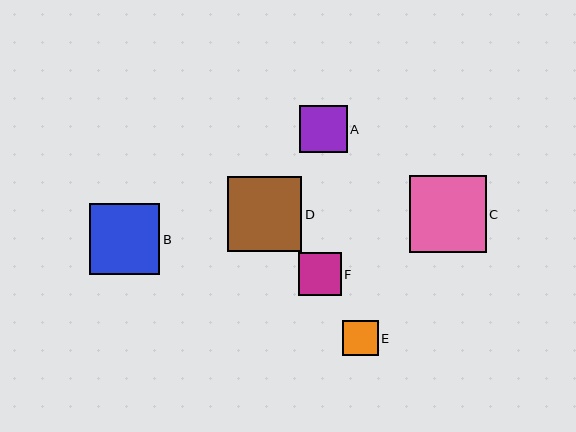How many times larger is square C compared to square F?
Square C is approximately 1.8 times the size of square F.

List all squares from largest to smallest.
From largest to smallest: C, D, B, A, F, E.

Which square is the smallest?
Square E is the smallest with a size of approximately 36 pixels.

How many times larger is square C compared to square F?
Square C is approximately 1.8 times the size of square F.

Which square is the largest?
Square C is the largest with a size of approximately 77 pixels.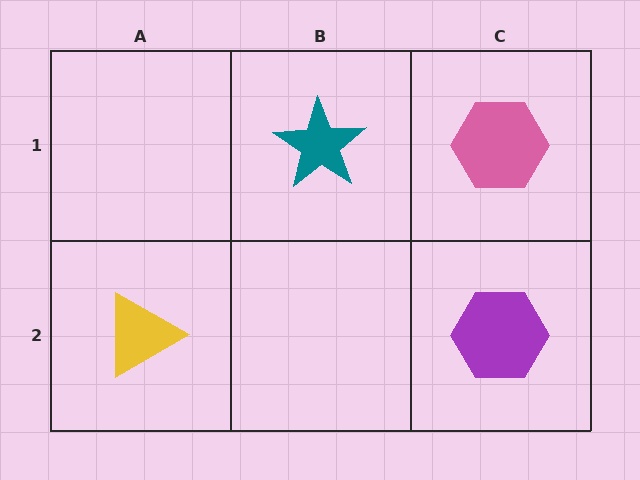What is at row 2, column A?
A yellow triangle.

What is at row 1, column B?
A teal star.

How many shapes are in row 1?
2 shapes.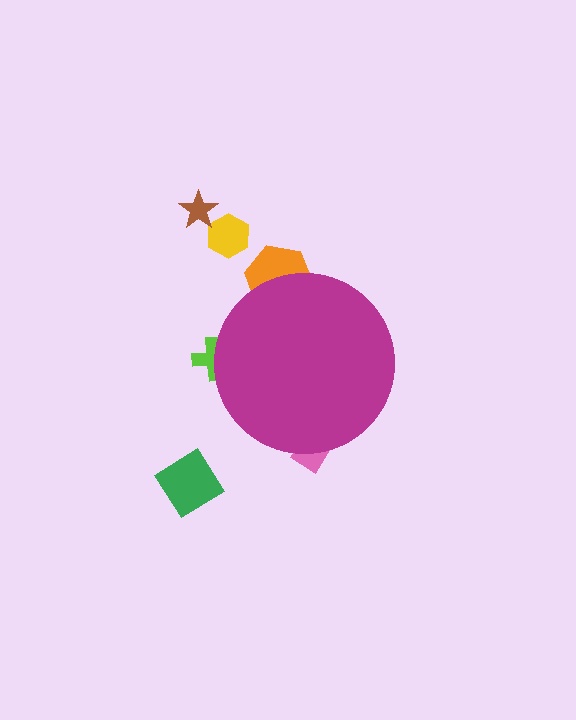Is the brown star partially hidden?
No, the brown star is fully visible.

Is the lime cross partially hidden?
Yes, the lime cross is partially hidden behind the magenta circle.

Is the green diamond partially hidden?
No, the green diamond is fully visible.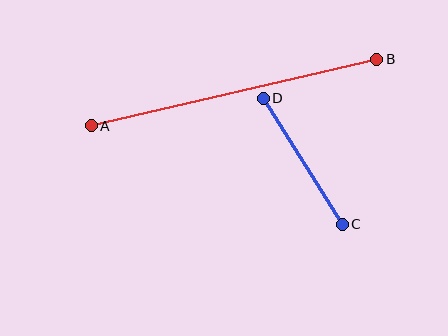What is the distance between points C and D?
The distance is approximately 149 pixels.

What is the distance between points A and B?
The distance is approximately 293 pixels.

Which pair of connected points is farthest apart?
Points A and B are farthest apart.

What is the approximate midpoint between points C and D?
The midpoint is at approximately (303, 161) pixels.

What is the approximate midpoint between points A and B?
The midpoint is at approximately (234, 92) pixels.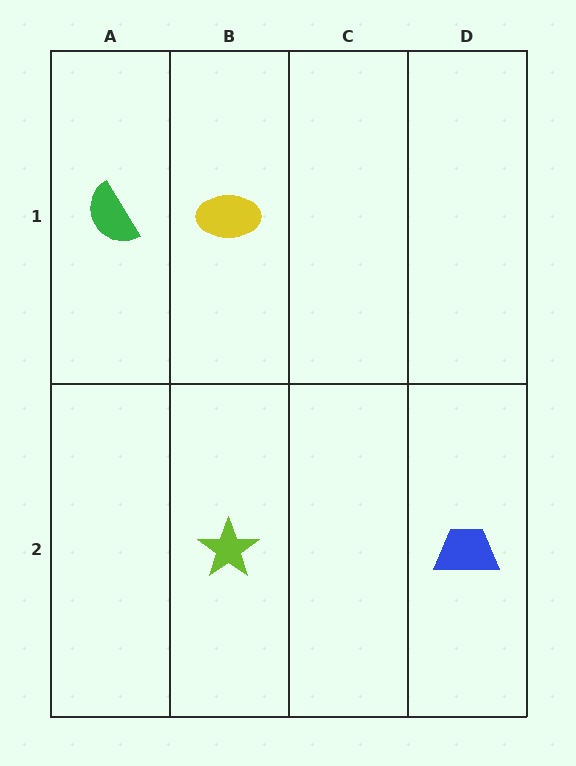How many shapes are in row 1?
2 shapes.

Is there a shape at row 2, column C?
No, that cell is empty.